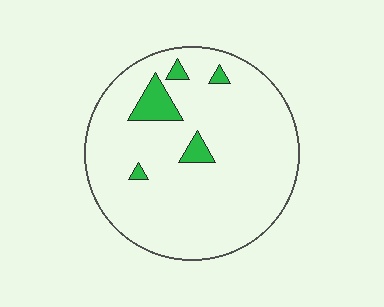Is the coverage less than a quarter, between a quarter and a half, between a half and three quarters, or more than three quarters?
Less than a quarter.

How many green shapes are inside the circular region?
5.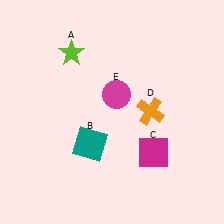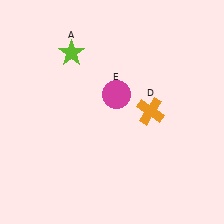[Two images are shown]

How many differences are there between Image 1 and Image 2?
There are 2 differences between the two images.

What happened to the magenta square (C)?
The magenta square (C) was removed in Image 2. It was in the bottom-right area of Image 1.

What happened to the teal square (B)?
The teal square (B) was removed in Image 2. It was in the bottom-left area of Image 1.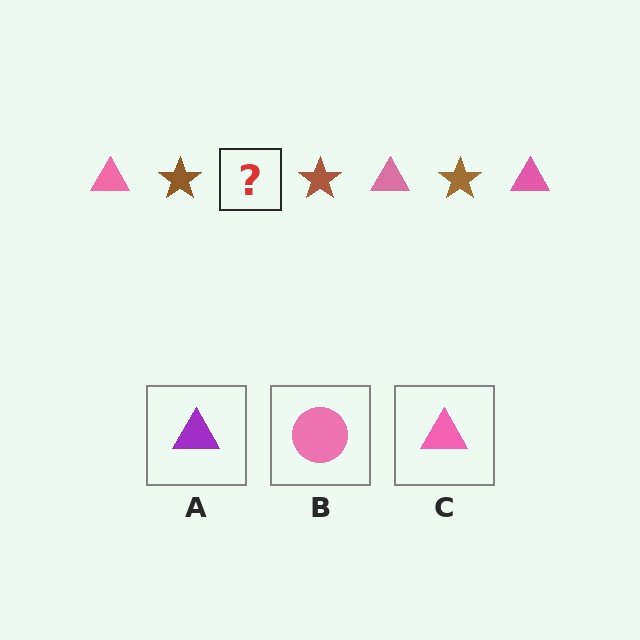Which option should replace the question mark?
Option C.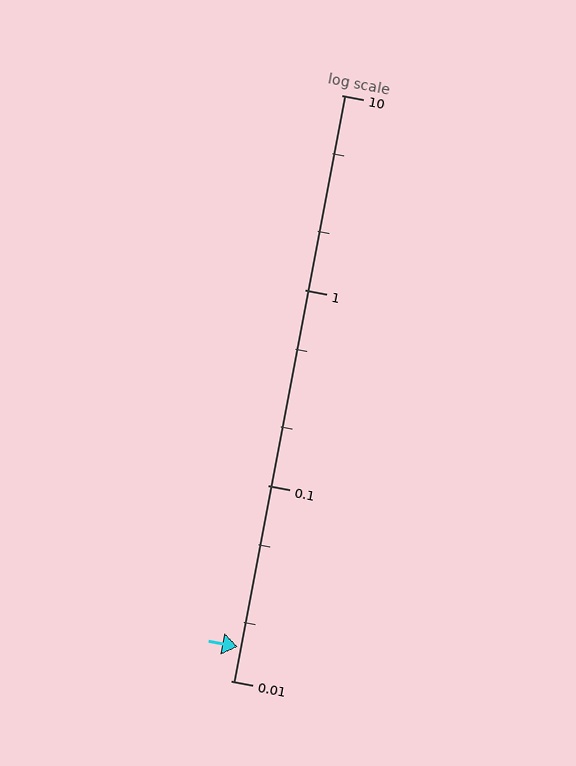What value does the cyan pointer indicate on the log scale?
The pointer indicates approximately 0.015.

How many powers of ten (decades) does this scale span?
The scale spans 3 decades, from 0.01 to 10.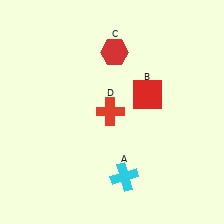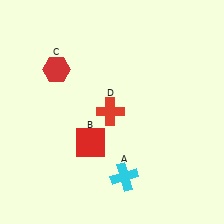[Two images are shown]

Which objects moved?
The objects that moved are: the red square (B), the red hexagon (C).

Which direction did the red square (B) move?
The red square (B) moved left.